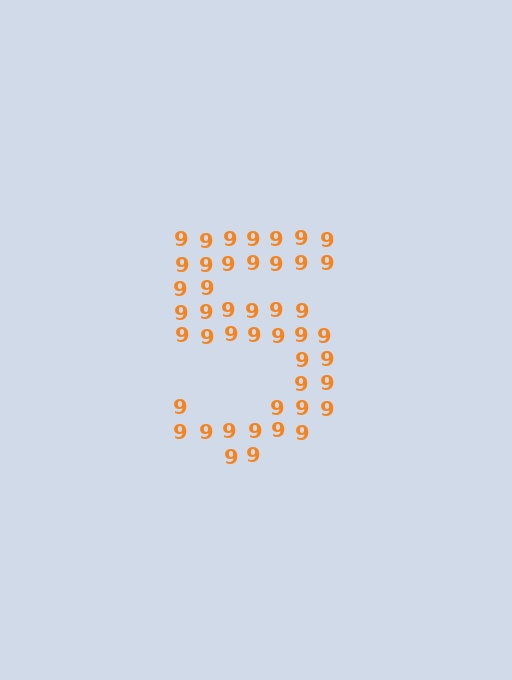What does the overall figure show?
The overall figure shows the digit 5.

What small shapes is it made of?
It is made of small digit 9's.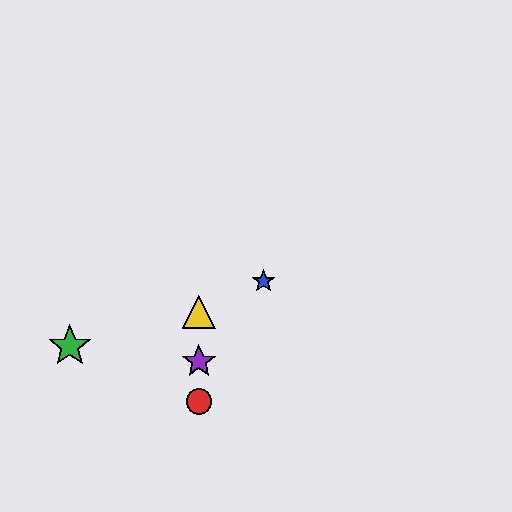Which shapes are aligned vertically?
The red circle, the yellow triangle, the purple star are aligned vertically.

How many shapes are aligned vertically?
3 shapes (the red circle, the yellow triangle, the purple star) are aligned vertically.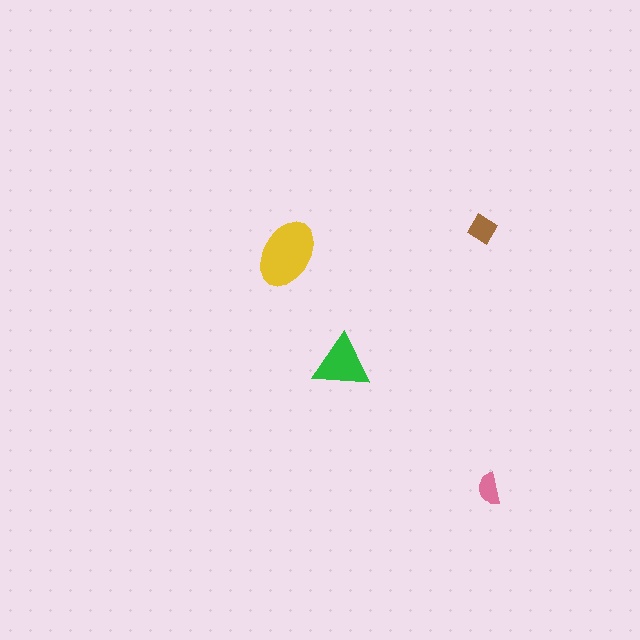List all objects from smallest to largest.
The pink semicircle, the brown diamond, the green triangle, the yellow ellipse.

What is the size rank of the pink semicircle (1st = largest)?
4th.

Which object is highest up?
The brown diamond is topmost.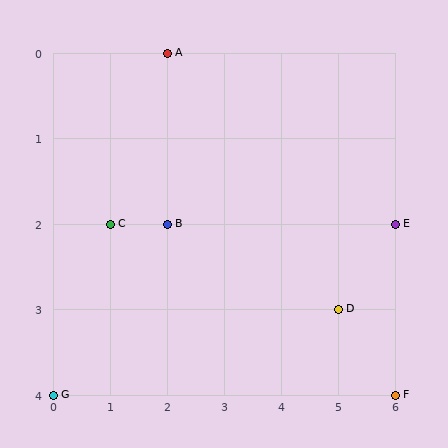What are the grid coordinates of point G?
Point G is at grid coordinates (0, 4).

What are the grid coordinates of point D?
Point D is at grid coordinates (5, 3).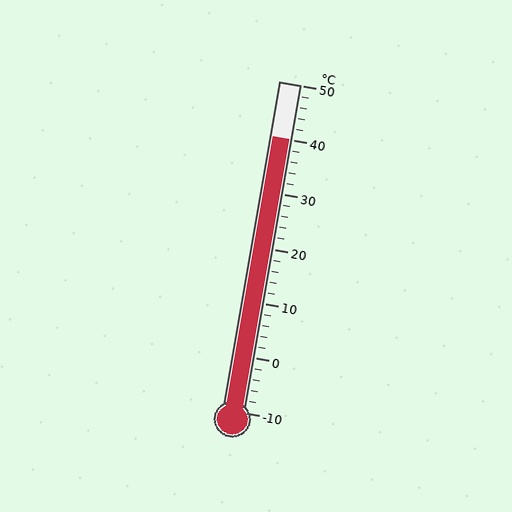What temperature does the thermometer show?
The thermometer shows approximately 40°C.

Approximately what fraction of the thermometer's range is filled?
The thermometer is filled to approximately 85% of its range.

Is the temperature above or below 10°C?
The temperature is above 10°C.